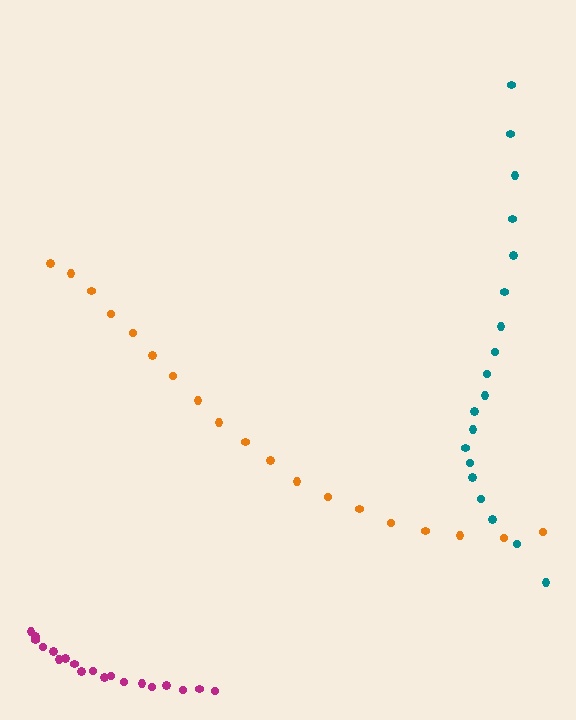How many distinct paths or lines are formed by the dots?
There are 3 distinct paths.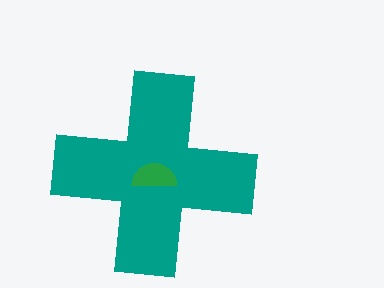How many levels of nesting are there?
2.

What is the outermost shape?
The teal cross.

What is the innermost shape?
The green semicircle.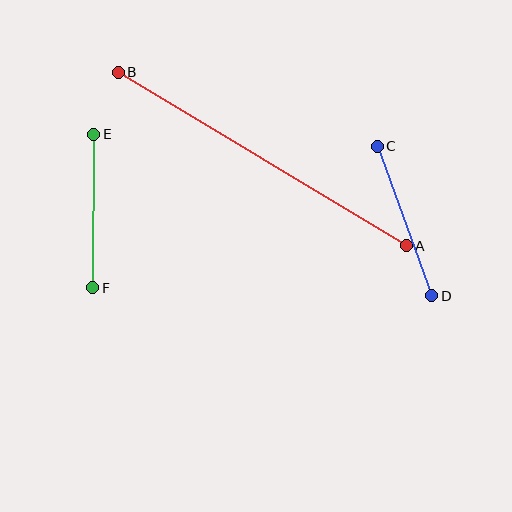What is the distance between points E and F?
The distance is approximately 153 pixels.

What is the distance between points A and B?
The distance is approximately 336 pixels.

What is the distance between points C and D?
The distance is approximately 159 pixels.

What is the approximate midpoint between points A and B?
The midpoint is at approximately (262, 159) pixels.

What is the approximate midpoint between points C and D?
The midpoint is at approximately (405, 221) pixels.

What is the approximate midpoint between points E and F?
The midpoint is at approximately (93, 211) pixels.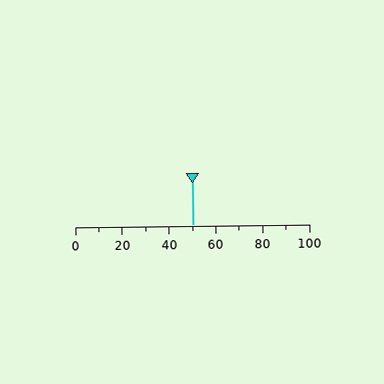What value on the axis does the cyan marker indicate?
The marker indicates approximately 50.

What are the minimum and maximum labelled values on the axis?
The axis runs from 0 to 100.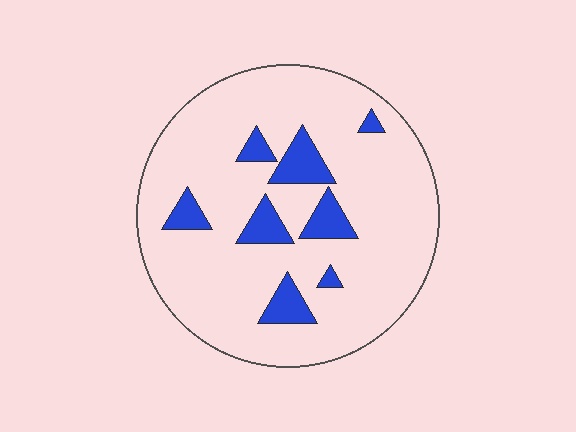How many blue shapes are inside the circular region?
8.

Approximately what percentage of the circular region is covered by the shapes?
Approximately 15%.